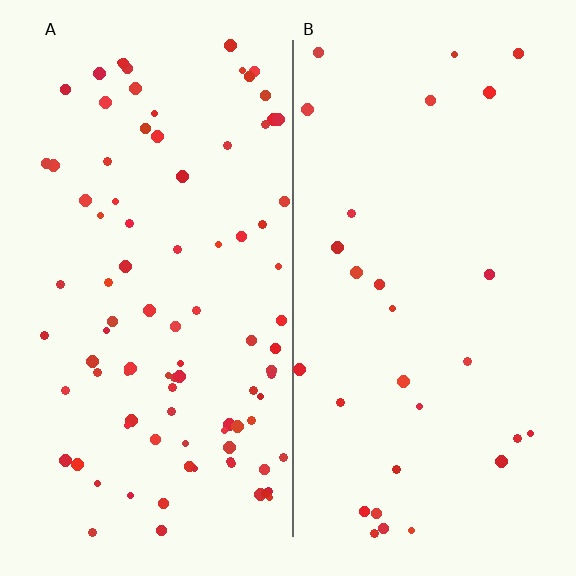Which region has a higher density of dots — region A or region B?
A (the left).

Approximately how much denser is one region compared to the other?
Approximately 3.2× — region A over region B.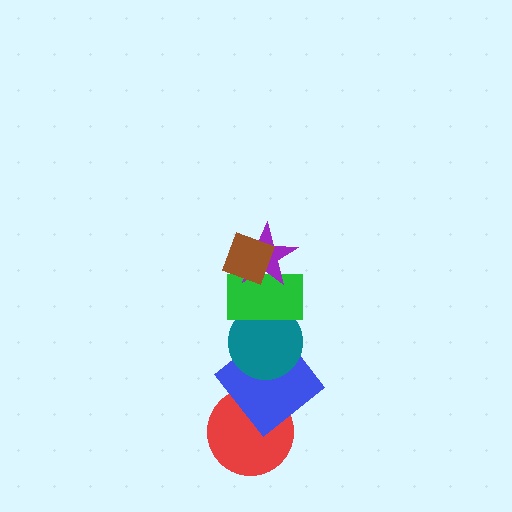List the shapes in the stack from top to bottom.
From top to bottom: the brown diamond, the purple star, the green rectangle, the teal circle, the blue diamond, the red circle.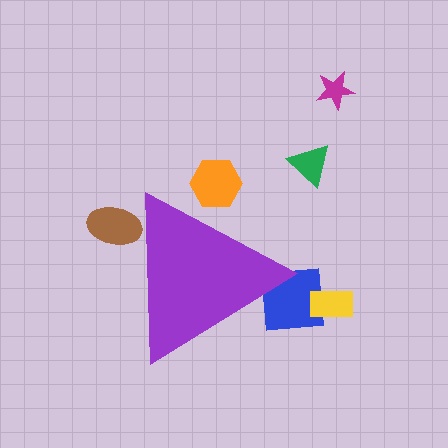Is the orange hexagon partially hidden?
Yes, the orange hexagon is partially hidden behind the purple triangle.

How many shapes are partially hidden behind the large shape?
3 shapes are partially hidden.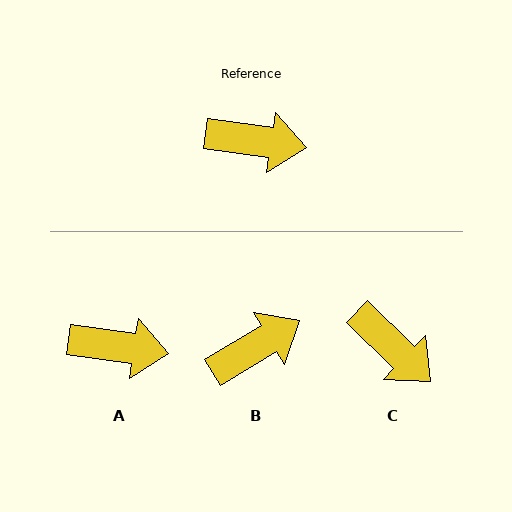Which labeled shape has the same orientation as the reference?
A.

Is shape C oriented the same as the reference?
No, it is off by about 36 degrees.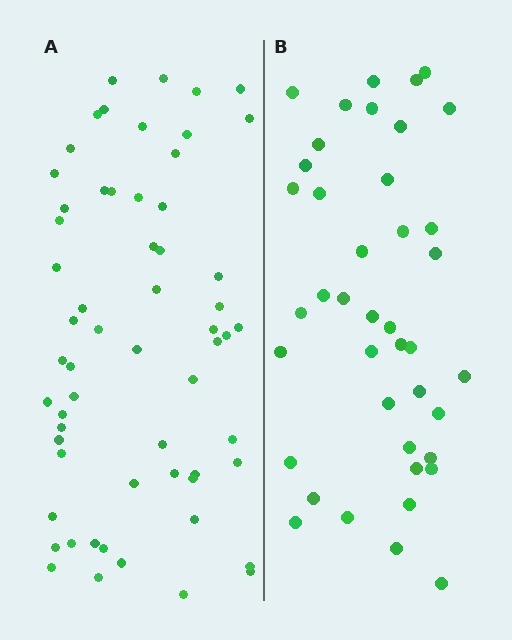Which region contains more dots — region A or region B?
Region A (the left region) has more dots.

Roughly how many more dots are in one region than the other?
Region A has approximately 20 more dots than region B.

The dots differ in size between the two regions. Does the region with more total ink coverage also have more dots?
No. Region B has more total ink coverage because its dots are larger, but region A actually contains more individual dots. Total area can be misleading — the number of items is what matters here.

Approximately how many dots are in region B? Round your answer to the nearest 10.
About 40 dots. (The exact count is 41, which rounds to 40.)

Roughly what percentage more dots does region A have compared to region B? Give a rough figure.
About 45% more.